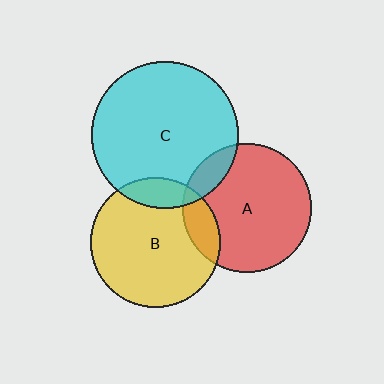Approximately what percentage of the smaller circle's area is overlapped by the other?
Approximately 15%.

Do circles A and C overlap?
Yes.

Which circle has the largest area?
Circle C (cyan).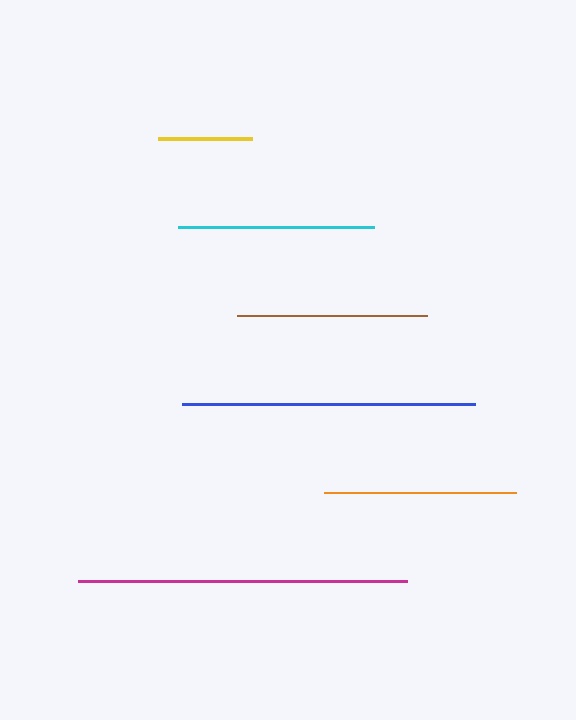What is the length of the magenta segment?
The magenta segment is approximately 329 pixels long.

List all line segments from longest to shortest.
From longest to shortest: magenta, blue, cyan, orange, brown, yellow.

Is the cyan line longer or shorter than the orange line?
The cyan line is longer than the orange line.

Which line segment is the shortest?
The yellow line is the shortest at approximately 94 pixels.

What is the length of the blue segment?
The blue segment is approximately 294 pixels long.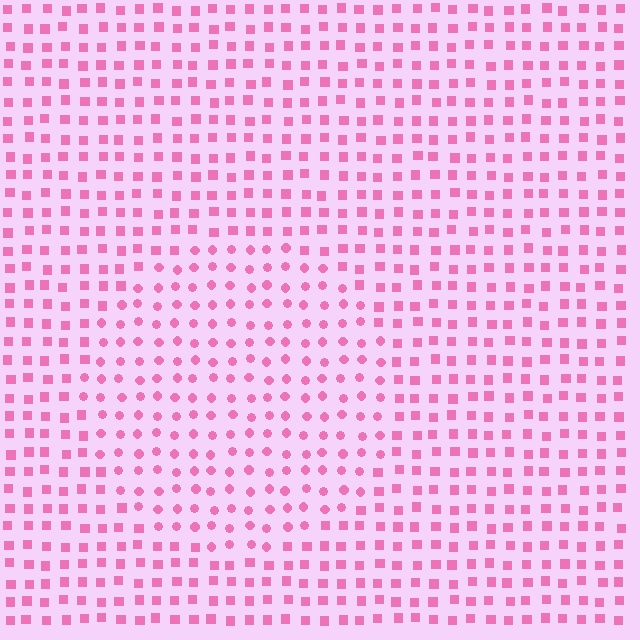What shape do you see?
I see a circle.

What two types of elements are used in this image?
The image uses circles inside the circle region and squares outside it.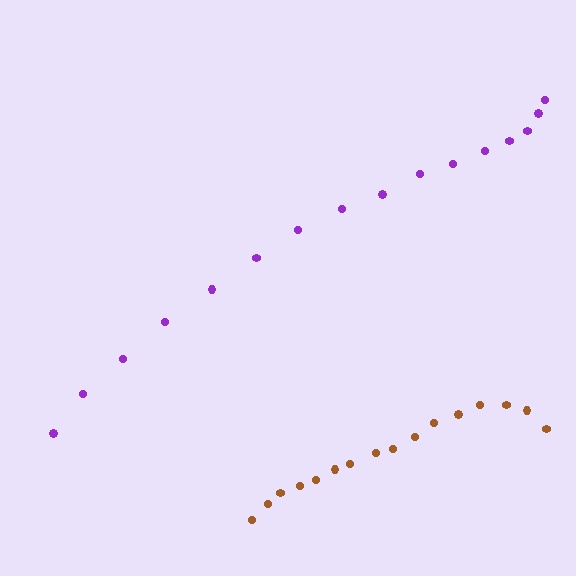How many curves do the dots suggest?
There are 2 distinct paths.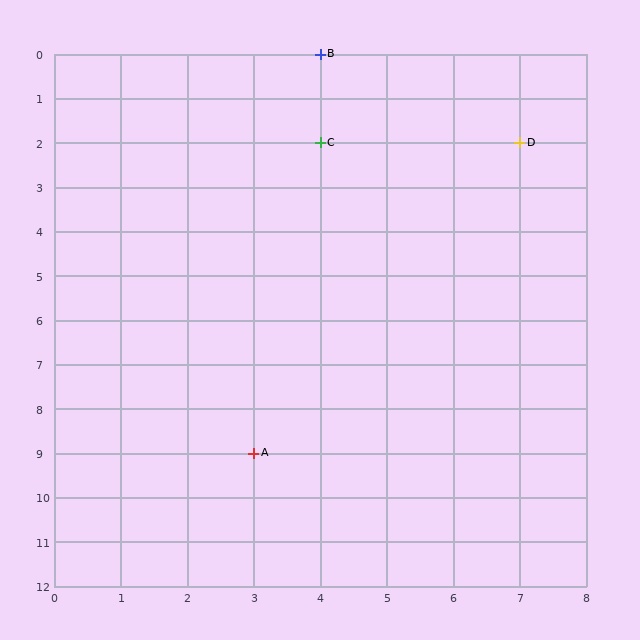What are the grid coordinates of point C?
Point C is at grid coordinates (4, 2).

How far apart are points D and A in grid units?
Points D and A are 4 columns and 7 rows apart (about 8.1 grid units diagonally).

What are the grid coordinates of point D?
Point D is at grid coordinates (7, 2).